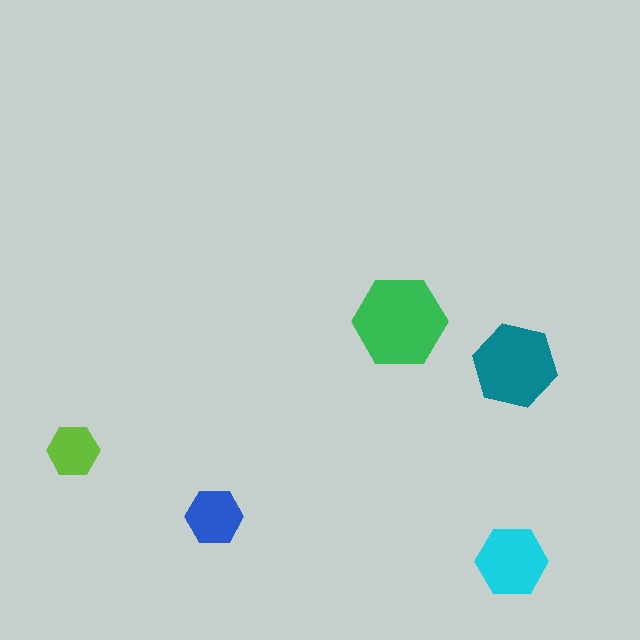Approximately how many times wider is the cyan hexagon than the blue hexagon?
About 1.5 times wider.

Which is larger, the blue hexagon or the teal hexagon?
The teal one.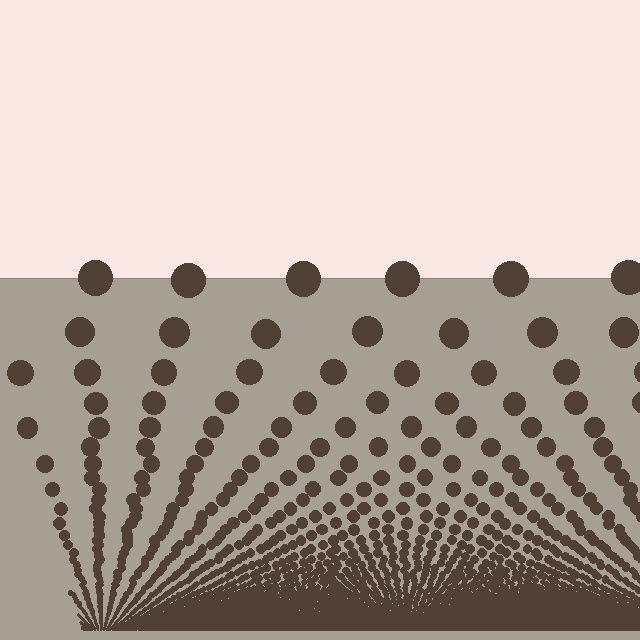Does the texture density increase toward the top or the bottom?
Density increases toward the bottom.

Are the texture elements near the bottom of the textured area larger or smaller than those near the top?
Smaller. The gradient is inverted — elements near the bottom are smaller and denser.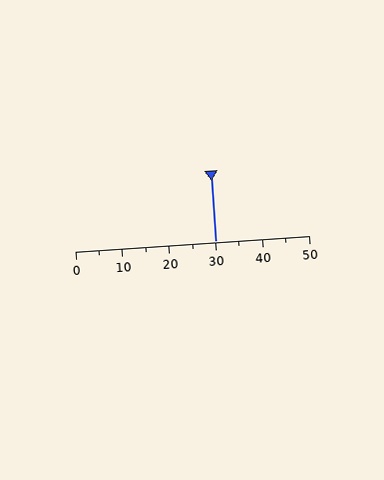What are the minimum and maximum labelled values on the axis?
The axis runs from 0 to 50.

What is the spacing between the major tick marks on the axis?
The major ticks are spaced 10 apart.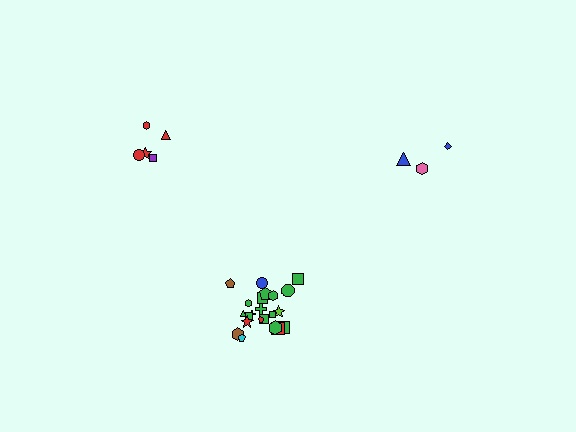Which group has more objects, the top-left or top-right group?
The top-left group.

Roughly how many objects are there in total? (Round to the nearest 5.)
Roughly 35 objects in total.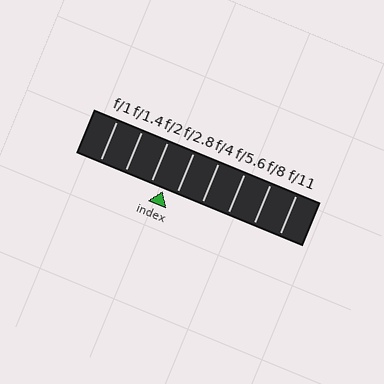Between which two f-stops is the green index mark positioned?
The index mark is between f/2 and f/2.8.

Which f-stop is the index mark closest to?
The index mark is closest to f/2.8.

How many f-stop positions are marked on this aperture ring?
There are 8 f-stop positions marked.